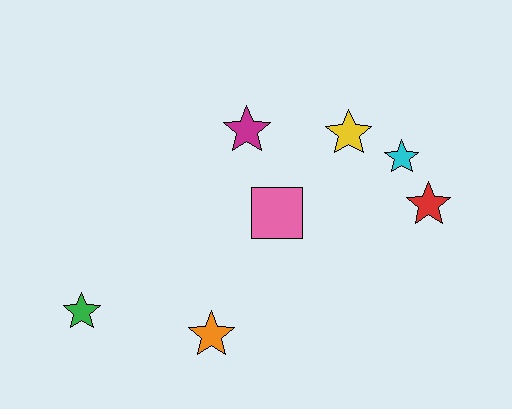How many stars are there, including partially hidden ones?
There are 6 stars.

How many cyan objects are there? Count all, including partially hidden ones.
There is 1 cyan object.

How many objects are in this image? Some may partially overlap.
There are 7 objects.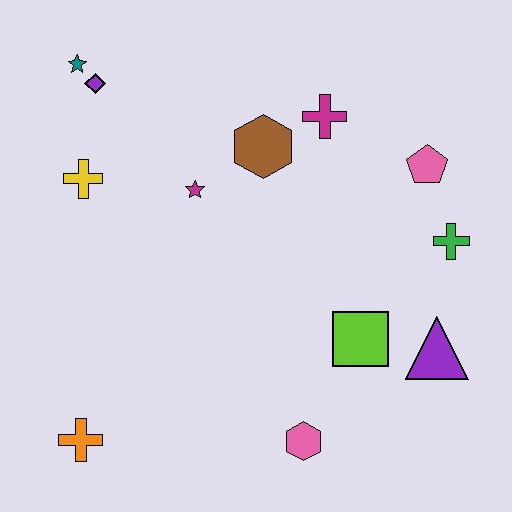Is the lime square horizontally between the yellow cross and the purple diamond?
No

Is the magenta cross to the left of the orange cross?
No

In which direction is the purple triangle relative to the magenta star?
The purple triangle is to the right of the magenta star.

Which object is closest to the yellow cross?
The purple diamond is closest to the yellow cross.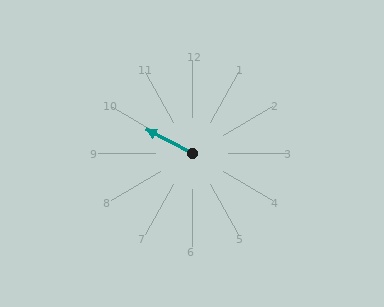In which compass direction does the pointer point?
Northwest.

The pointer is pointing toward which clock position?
Roughly 10 o'clock.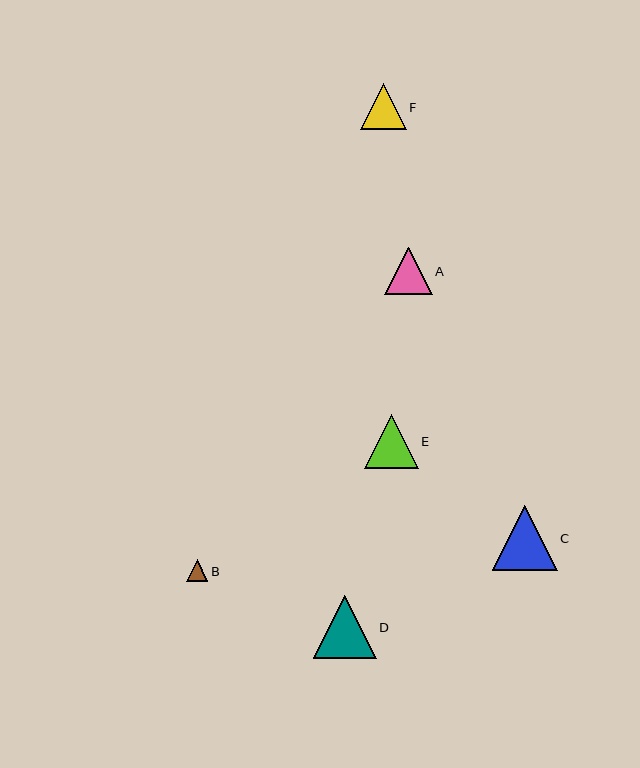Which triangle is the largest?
Triangle C is the largest with a size of approximately 65 pixels.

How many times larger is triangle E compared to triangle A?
Triangle E is approximately 1.1 times the size of triangle A.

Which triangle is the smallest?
Triangle B is the smallest with a size of approximately 22 pixels.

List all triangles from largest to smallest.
From largest to smallest: C, D, E, A, F, B.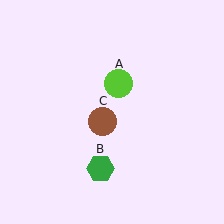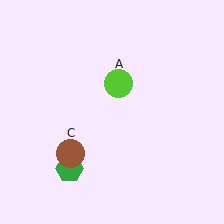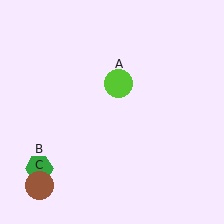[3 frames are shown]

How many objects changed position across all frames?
2 objects changed position: green hexagon (object B), brown circle (object C).